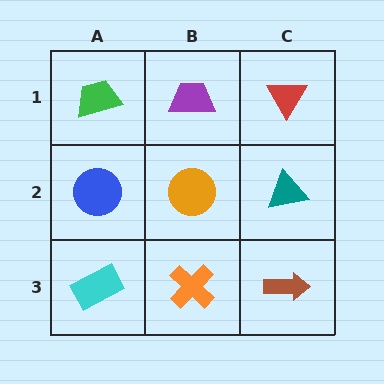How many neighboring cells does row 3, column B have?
3.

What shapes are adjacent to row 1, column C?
A teal triangle (row 2, column C), a purple trapezoid (row 1, column B).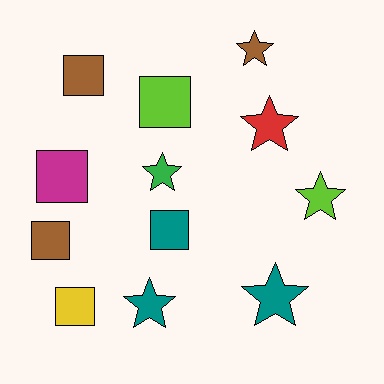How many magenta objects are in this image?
There is 1 magenta object.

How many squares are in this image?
There are 6 squares.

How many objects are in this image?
There are 12 objects.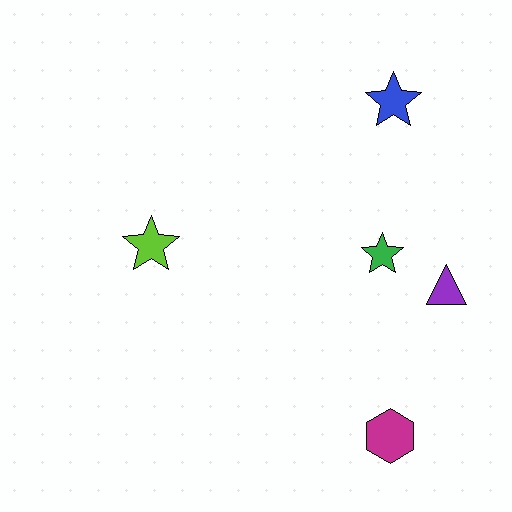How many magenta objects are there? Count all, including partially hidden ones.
There is 1 magenta object.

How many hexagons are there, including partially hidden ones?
There is 1 hexagon.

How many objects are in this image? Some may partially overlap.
There are 5 objects.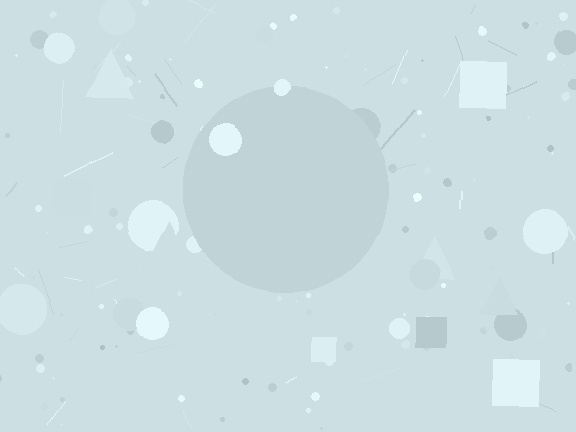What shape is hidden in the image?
A circle is hidden in the image.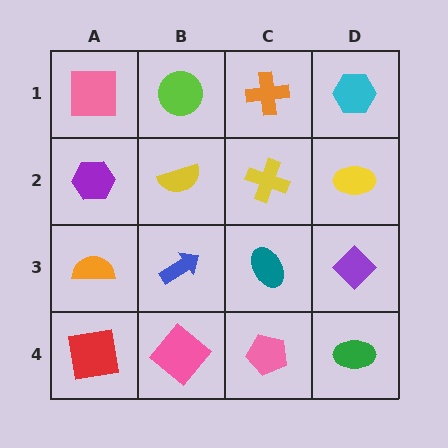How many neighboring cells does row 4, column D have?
2.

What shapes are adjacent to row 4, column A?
An orange semicircle (row 3, column A), a pink diamond (row 4, column B).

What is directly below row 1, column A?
A purple hexagon.